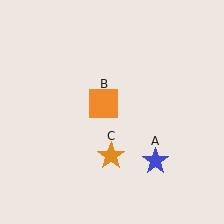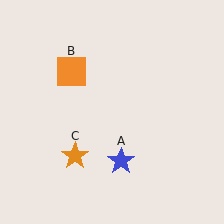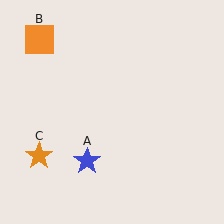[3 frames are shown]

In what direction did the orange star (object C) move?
The orange star (object C) moved left.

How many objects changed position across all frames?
3 objects changed position: blue star (object A), orange square (object B), orange star (object C).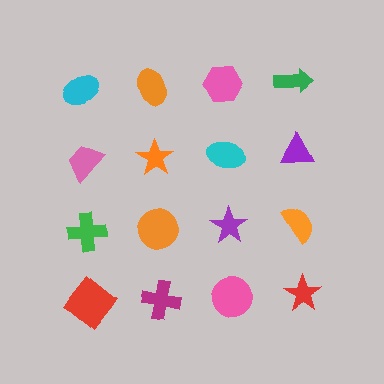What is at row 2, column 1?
A pink trapezoid.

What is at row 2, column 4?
A purple triangle.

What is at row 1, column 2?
An orange ellipse.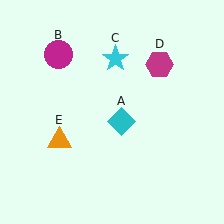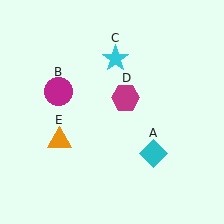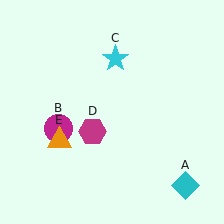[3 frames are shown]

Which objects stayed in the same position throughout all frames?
Cyan star (object C) and orange triangle (object E) remained stationary.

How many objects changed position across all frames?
3 objects changed position: cyan diamond (object A), magenta circle (object B), magenta hexagon (object D).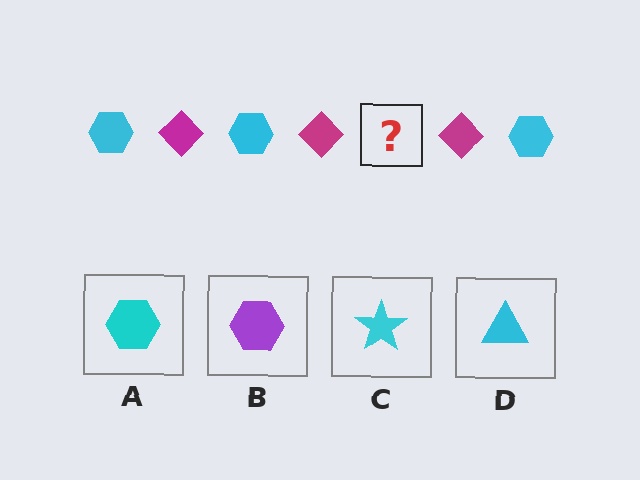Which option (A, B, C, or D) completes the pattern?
A.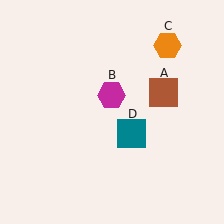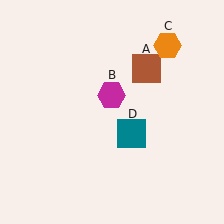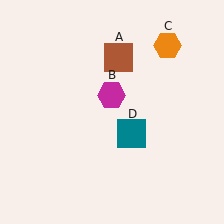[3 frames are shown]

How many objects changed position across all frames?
1 object changed position: brown square (object A).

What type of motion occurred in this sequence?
The brown square (object A) rotated counterclockwise around the center of the scene.